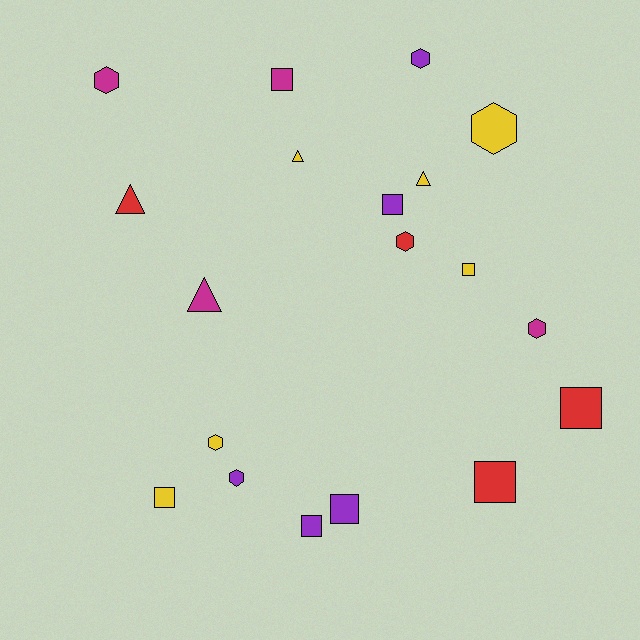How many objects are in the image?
There are 19 objects.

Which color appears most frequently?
Yellow, with 6 objects.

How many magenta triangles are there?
There is 1 magenta triangle.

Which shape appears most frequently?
Square, with 8 objects.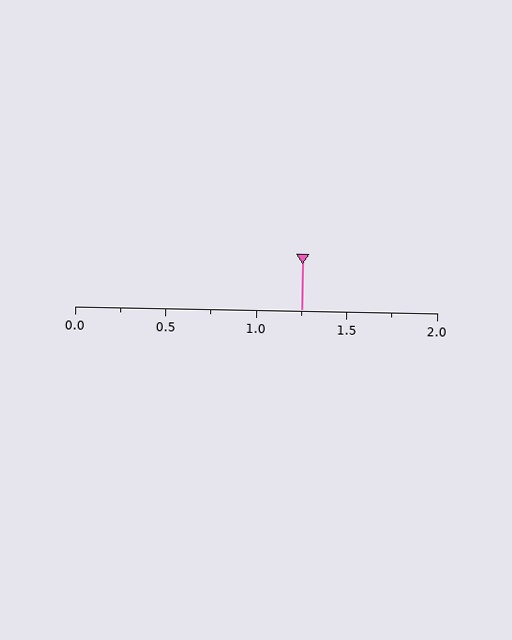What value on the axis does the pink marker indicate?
The marker indicates approximately 1.25.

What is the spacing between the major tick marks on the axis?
The major ticks are spaced 0.5 apart.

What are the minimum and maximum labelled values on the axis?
The axis runs from 0.0 to 2.0.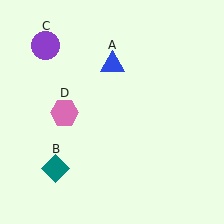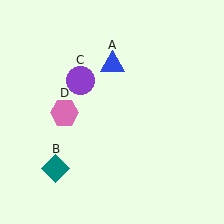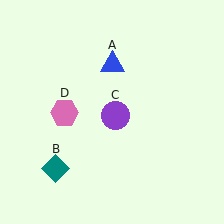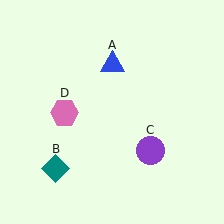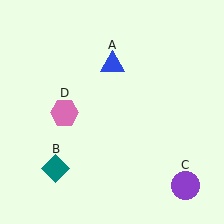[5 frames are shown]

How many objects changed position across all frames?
1 object changed position: purple circle (object C).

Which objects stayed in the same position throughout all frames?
Blue triangle (object A) and teal diamond (object B) and pink hexagon (object D) remained stationary.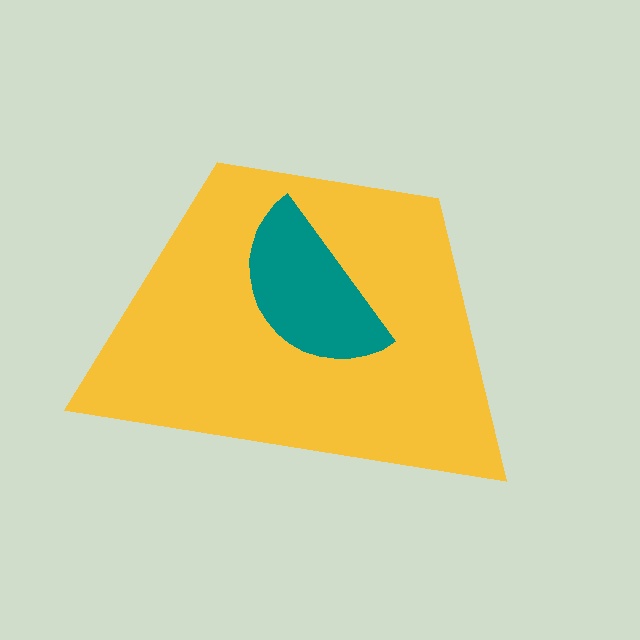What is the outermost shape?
The yellow trapezoid.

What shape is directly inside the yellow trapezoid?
The teal semicircle.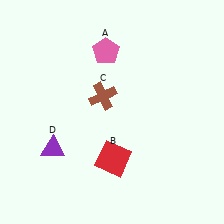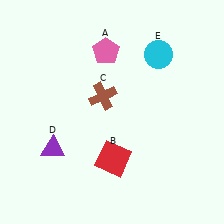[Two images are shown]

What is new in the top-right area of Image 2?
A cyan circle (E) was added in the top-right area of Image 2.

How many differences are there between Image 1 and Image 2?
There is 1 difference between the two images.